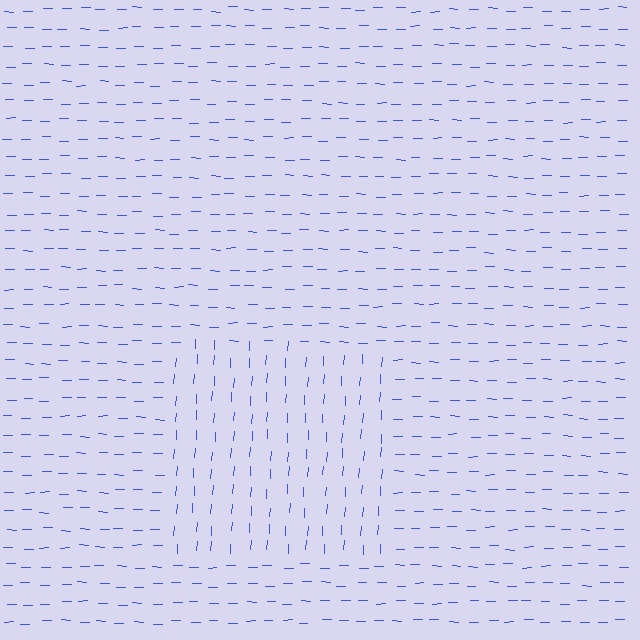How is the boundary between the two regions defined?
The boundary is defined purely by a change in line orientation (approximately 87 degrees difference). All lines are the same color and thickness.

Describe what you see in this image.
The image is filled with small blue line segments. A rectangle region in the image has lines oriented differently from the surrounding lines, creating a visible texture boundary.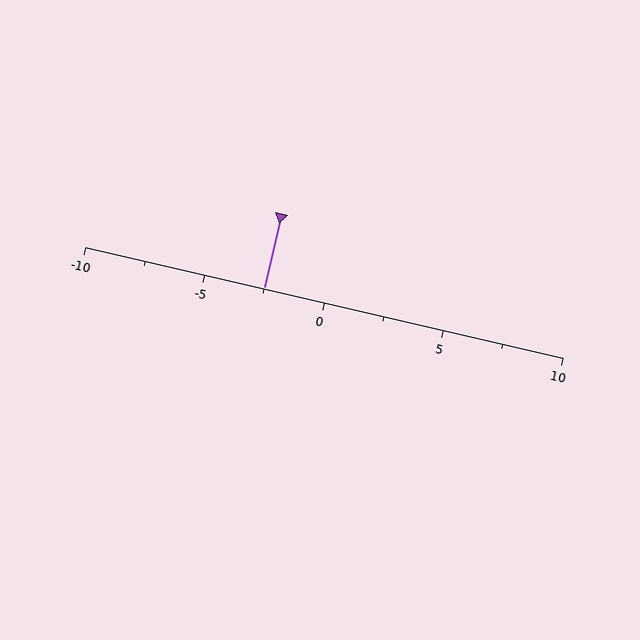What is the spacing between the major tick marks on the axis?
The major ticks are spaced 5 apart.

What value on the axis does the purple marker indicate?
The marker indicates approximately -2.5.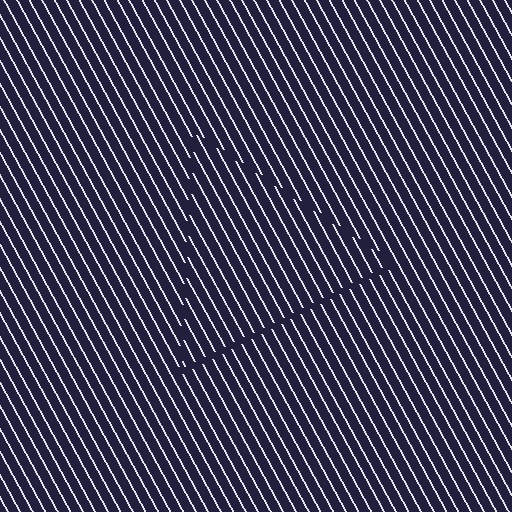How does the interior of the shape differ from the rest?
The interior of the shape contains the same grating, shifted by half a period — the contour is defined by the phase discontinuity where line-ends from the inner and outer gratings abut.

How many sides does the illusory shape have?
3 sides — the line-ends trace a triangle.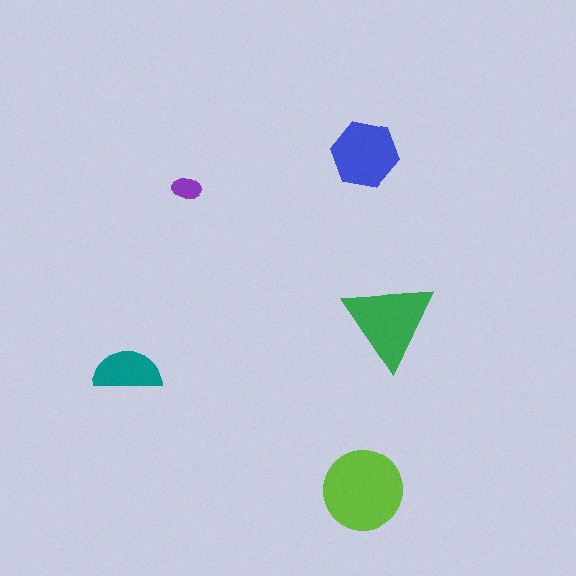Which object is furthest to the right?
The green triangle is rightmost.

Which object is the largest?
The lime circle.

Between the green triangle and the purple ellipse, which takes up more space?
The green triangle.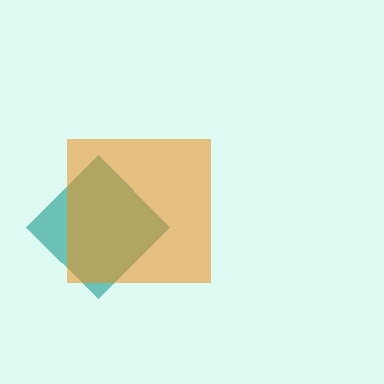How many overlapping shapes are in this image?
There are 2 overlapping shapes in the image.